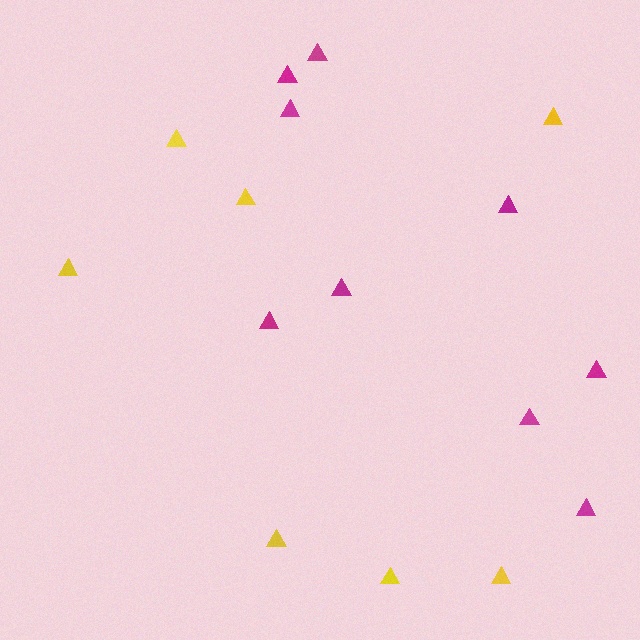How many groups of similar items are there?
There are 2 groups: one group of magenta triangles (9) and one group of yellow triangles (7).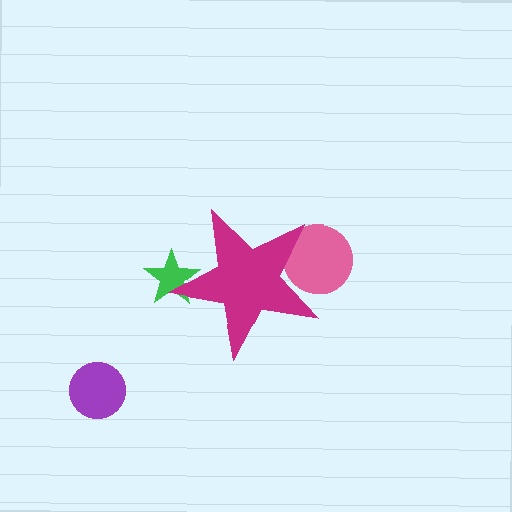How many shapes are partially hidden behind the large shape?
2 shapes are partially hidden.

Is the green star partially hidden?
Yes, the green star is partially hidden behind the magenta star.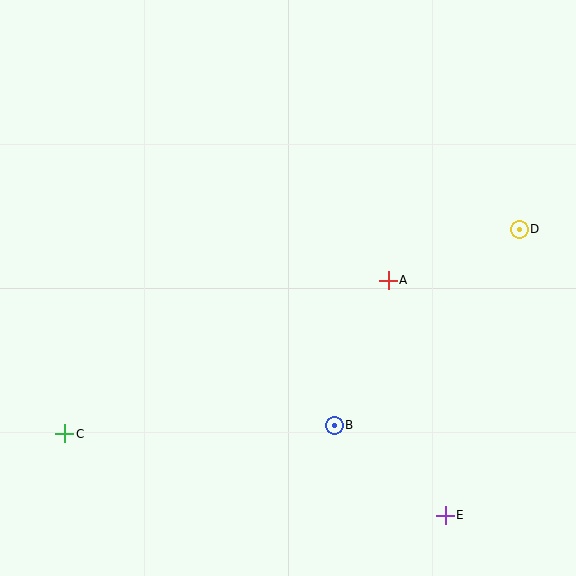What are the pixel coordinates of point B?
Point B is at (334, 425).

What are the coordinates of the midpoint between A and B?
The midpoint between A and B is at (361, 353).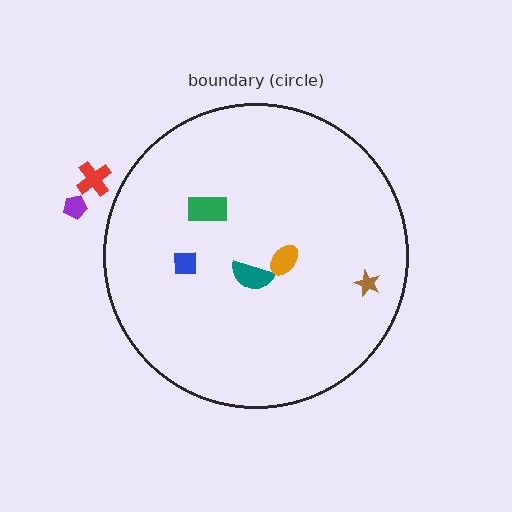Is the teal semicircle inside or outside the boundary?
Inside.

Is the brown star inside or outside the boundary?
Inside.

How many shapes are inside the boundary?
5 inside, 2 outside.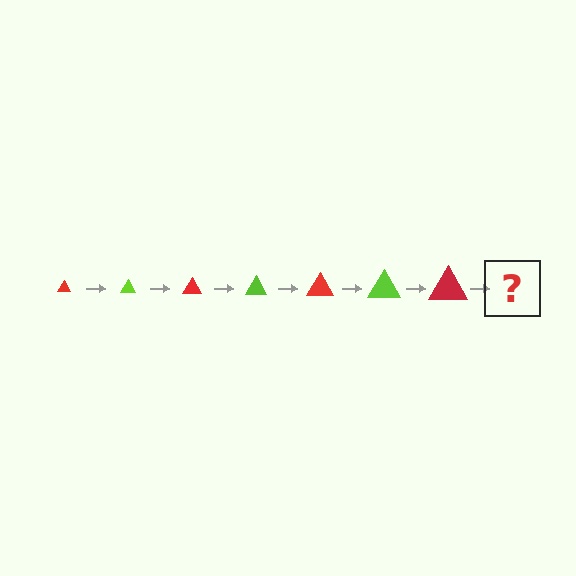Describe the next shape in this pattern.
It should be a lime triangle, larger than the previous one.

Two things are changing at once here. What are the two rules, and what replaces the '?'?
The two rules are that the triangle grows larger each step and the color cycles through red and lime. The '?' should be a lime triangle, larger than the previous one.